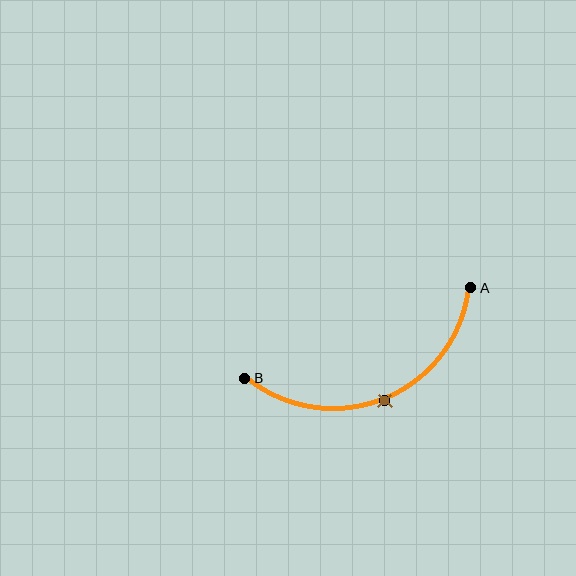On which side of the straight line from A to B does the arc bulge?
The arc bulges below the straight line connecting A and B.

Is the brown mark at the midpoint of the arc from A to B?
Yes. The brown mark lies on the arc at equal arc-length from both A and B — it is the arc midpoint.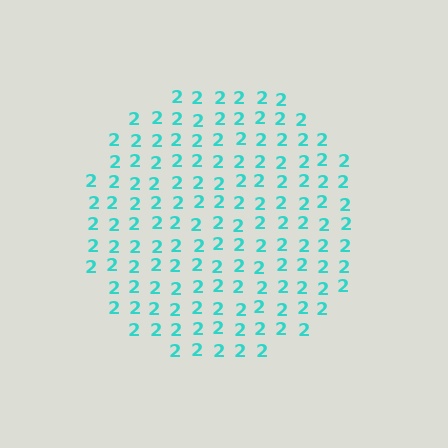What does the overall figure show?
The overall figure shows a circle.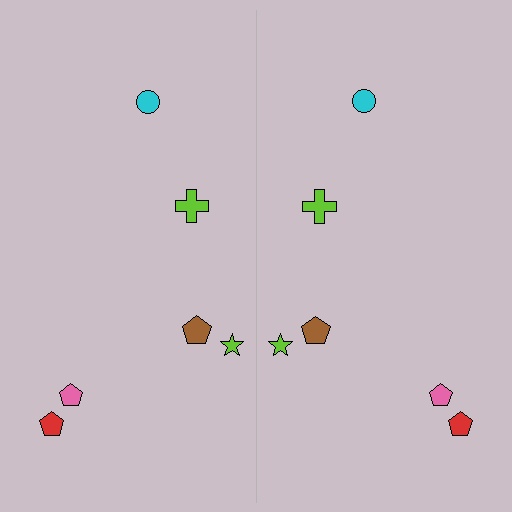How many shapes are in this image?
There are 12 shapes in this image.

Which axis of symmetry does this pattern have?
The pattern has a vertical axis of symmetry running through the center of the image.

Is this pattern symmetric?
Yes, this pattern has bilateral (reflection) symmetry.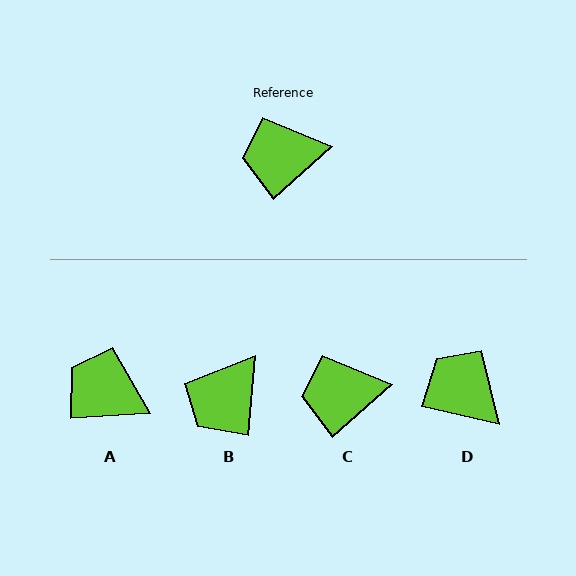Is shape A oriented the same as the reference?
No, it is off by about 38 degrees.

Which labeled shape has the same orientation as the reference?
C.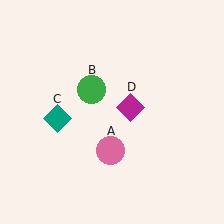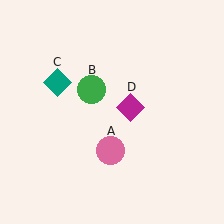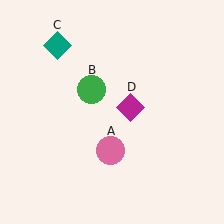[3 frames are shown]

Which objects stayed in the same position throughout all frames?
Pink circle (object A) and green circle (object B) and magenta diamond (object D) remained stationary.